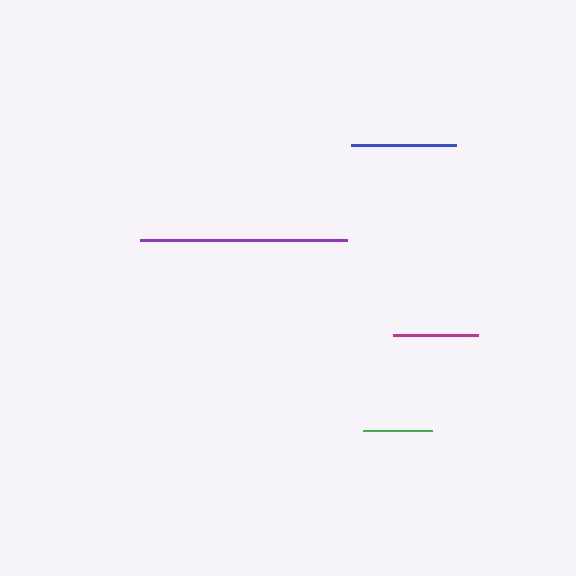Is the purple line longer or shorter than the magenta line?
The purple line is longer than the magenta line.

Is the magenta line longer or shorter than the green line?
The magenta line is longer than the green line.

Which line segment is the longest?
The purple line is the longest at approximately 207 pixels.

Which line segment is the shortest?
The green line is the shortest at approximately 69 pixels.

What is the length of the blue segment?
The blue segment is approximately 105 pixels long.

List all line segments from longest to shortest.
From longest to shortest: purple, blue, magenta, green.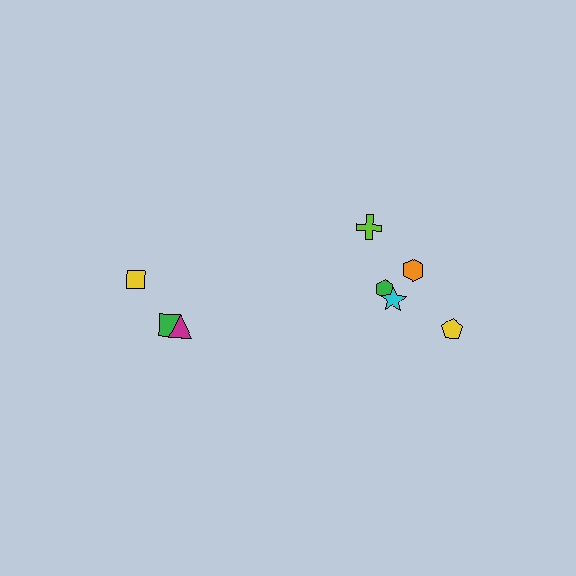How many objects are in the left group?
There are 3 objects.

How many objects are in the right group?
There are 5 objects.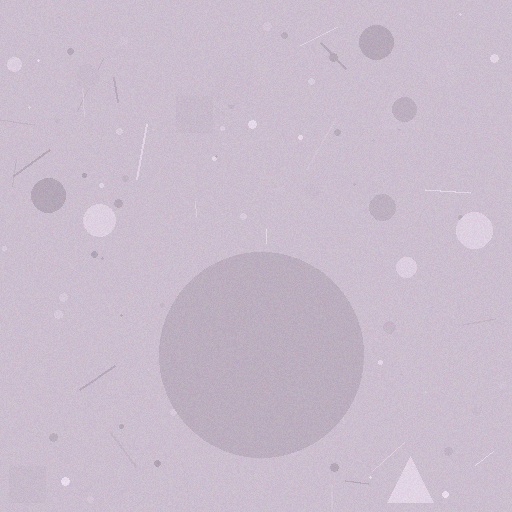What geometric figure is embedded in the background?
A circle is embedded in the background.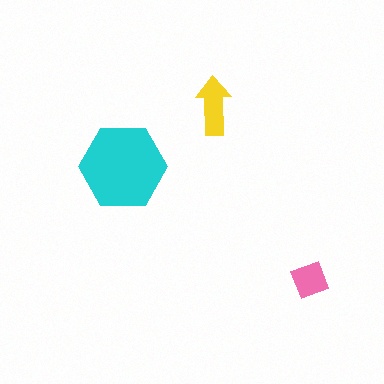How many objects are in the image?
There are 3 objects in the image.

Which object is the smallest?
The pink diamond.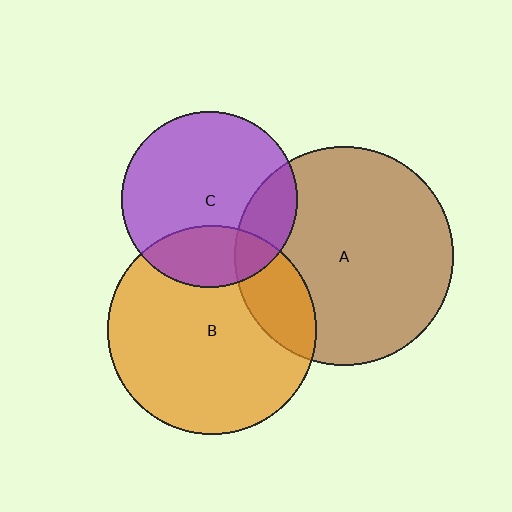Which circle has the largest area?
Circle A (brown).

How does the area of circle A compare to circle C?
Approximately 1.5 times.